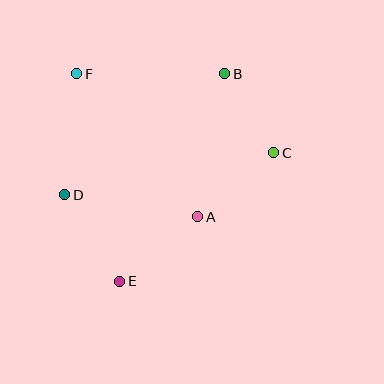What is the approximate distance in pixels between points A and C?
The distance between A and C is approximately 99 pixels.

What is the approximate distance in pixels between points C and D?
The distance between C and D is approximately 213 pixels.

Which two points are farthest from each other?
Points B and E are farthest from each other.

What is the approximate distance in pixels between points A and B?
The distance between A and B is approximately 146 pixels.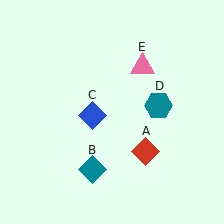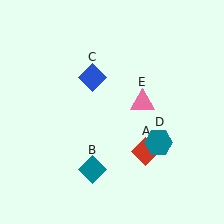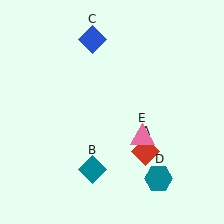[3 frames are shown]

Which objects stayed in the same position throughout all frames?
Red diamond (object A) and teal diamond (object B) remained stationary.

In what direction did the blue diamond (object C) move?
The blue diamond (object C) moved up.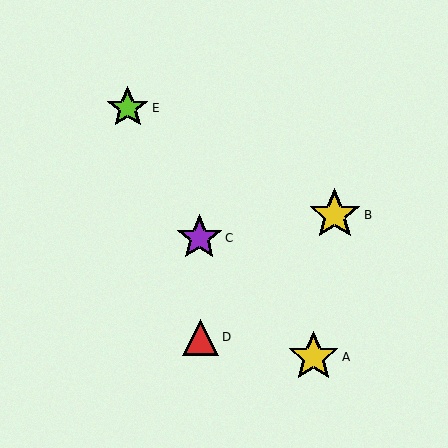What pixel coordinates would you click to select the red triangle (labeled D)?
Click at (201, 337) to select the red triangle D.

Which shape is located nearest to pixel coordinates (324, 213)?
The yellow star (labeled B) at (335, 215) is nearest to that location.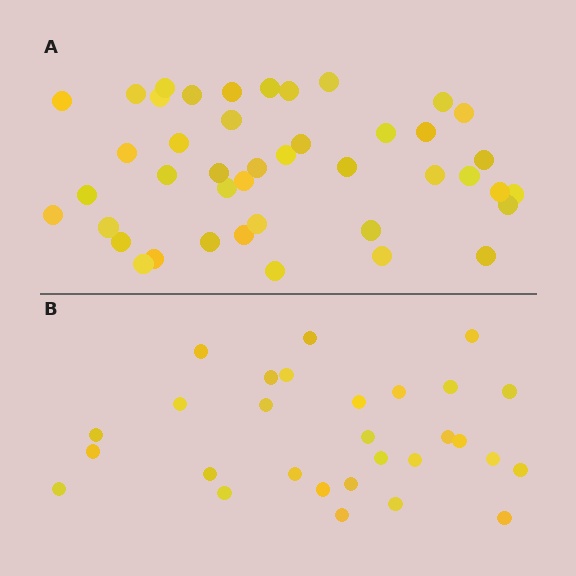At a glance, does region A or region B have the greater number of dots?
Region A (the top region) has more dots.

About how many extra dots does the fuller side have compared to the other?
Region A has approximately 15 more dots than region B.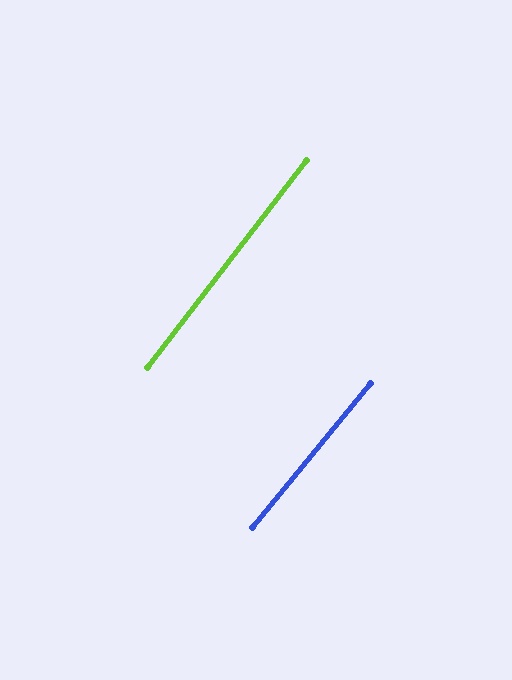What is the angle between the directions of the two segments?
Approximately 2 degrees.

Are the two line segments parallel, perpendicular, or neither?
Parallel — their directions differ by only 1.8°.